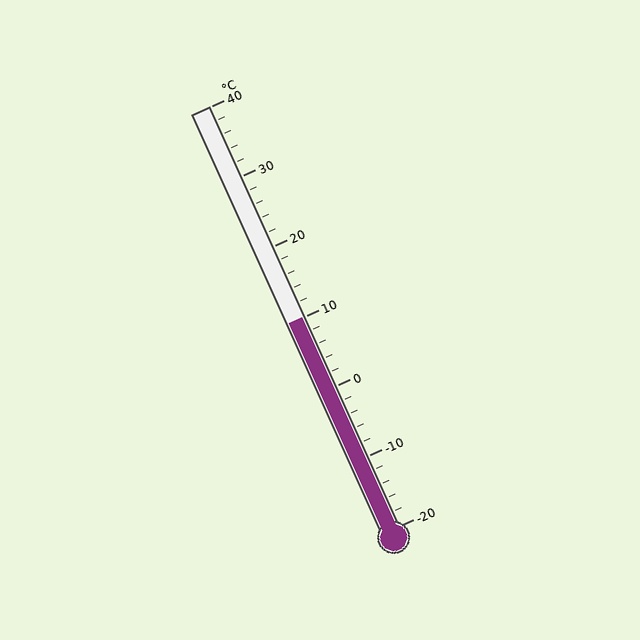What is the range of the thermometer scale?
The thermometer scale ranges from -20°C to 40°C.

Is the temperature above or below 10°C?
The temperature is at 10°C.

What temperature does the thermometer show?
The thermometer shows approximately 10°C.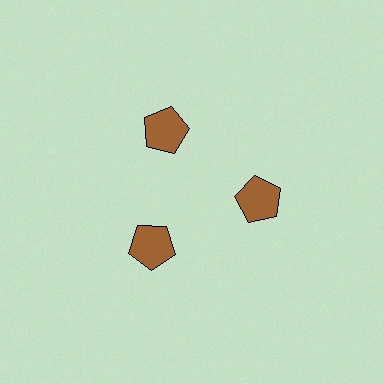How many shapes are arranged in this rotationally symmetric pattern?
There are 3 shapes, arranged in 3 groups of 1.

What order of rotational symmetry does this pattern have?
This pattern has 3-fold rotational symmetry.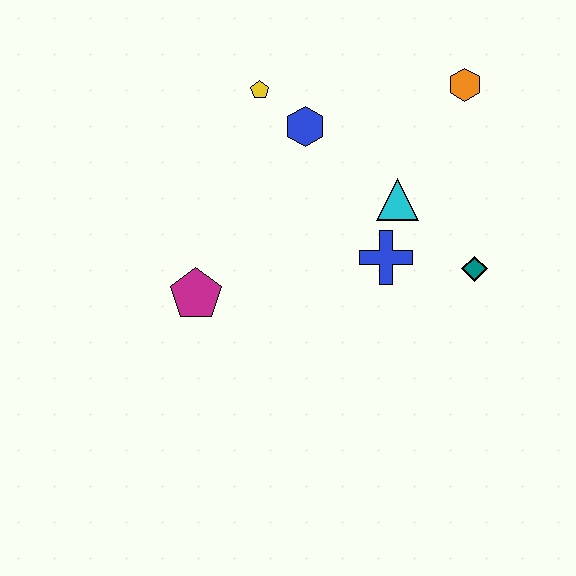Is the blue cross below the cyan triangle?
Yes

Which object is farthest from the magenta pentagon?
The orange hexagon is farthest from the magenta pentagon.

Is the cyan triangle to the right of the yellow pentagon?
Yes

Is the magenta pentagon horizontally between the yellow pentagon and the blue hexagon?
No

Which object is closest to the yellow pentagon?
The blue hexagon is closest to the yellow pentagon.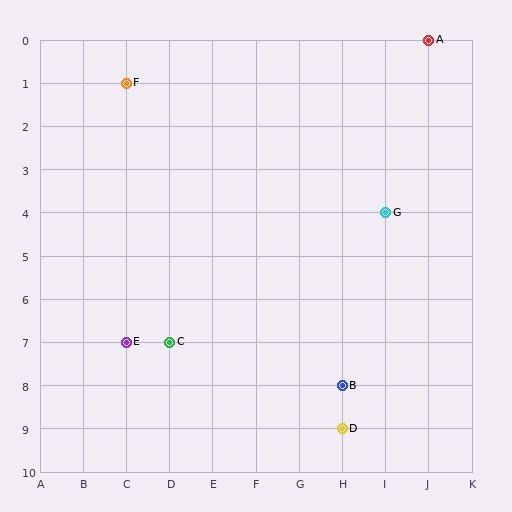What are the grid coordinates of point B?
Point B is at grid coordinates (H, 8).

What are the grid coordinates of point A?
Point A is at grid coordinates (J, 0).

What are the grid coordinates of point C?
Point C is at grid coordinates (D, 7).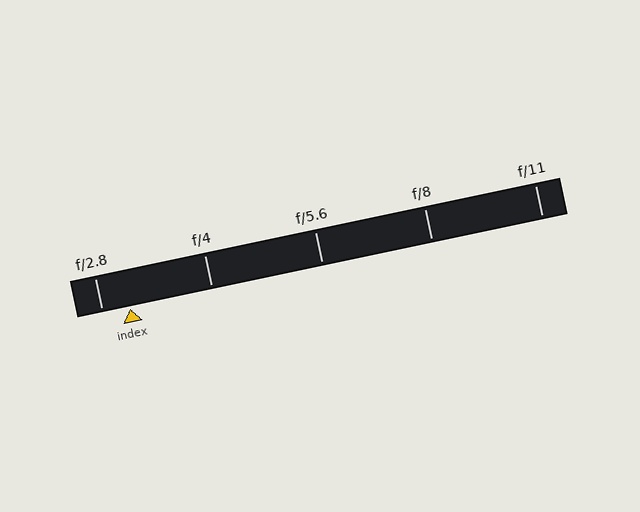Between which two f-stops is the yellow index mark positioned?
The index mark is between f/2.8 and f/4.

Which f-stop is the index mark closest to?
The index mark is closest to f/2.8.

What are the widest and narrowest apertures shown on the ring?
The widest aperture shown is f/2.8 and the narrowest is f/11.